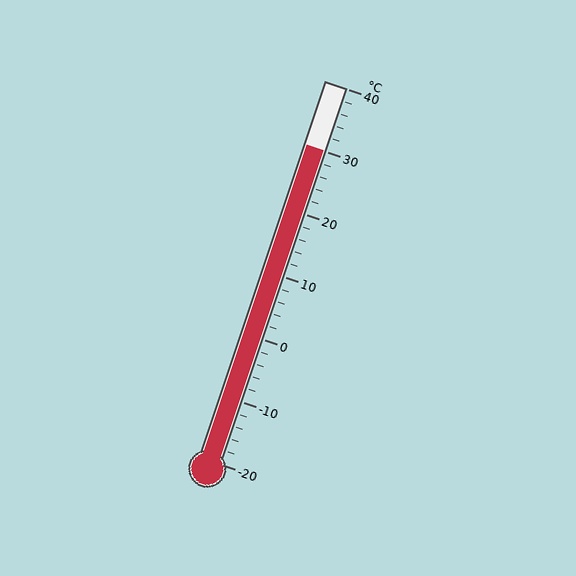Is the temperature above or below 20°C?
The temperature is above 20°C.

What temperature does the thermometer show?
The thermometer shows approximately 30°C.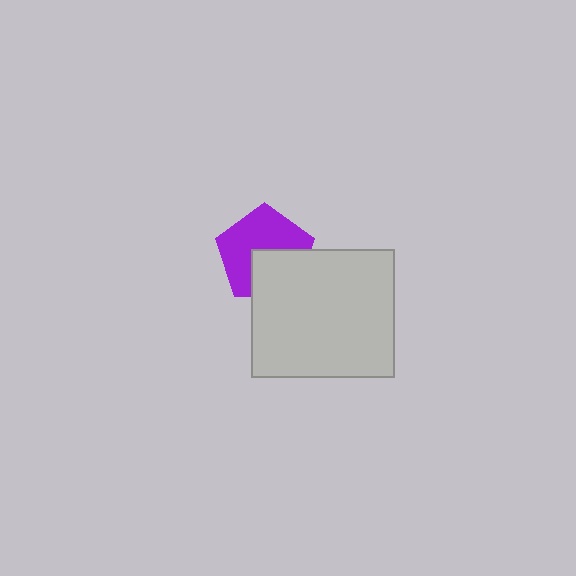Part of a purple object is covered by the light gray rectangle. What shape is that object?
It is a pentagon.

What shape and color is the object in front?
The object in front is a light gray rectangle.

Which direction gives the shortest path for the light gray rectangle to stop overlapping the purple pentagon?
Moving down gives the shortest separation.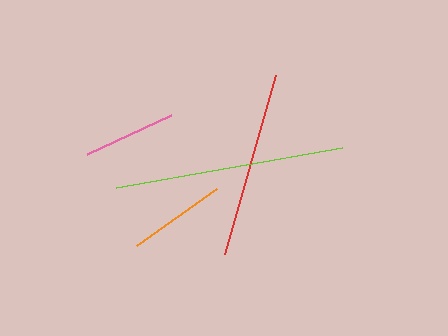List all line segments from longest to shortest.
From longest to shortest: lime, red, orange, pink.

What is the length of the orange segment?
The orange segment is approximately 98 pixels long.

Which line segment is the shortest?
The pink line is the shortest at approximately 93 pixels.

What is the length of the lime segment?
The lime segment is approximately 230 pixels long.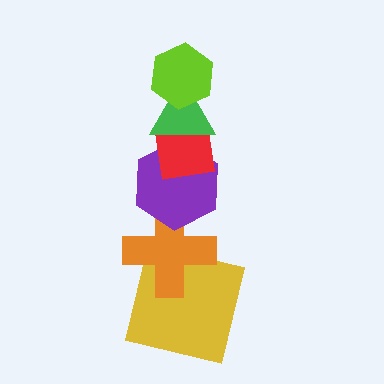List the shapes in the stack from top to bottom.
From top to bottom: the lime hexagon, the green triangle, the red square, the purple hexagon, the orange cross, the yellow square.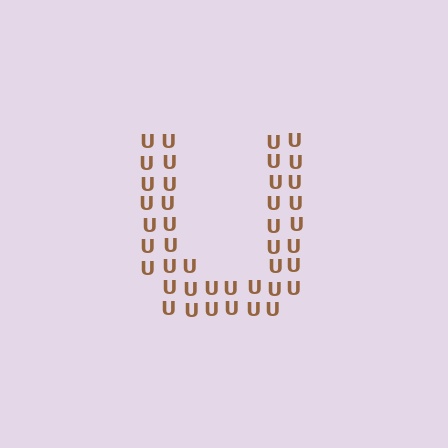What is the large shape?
The large shape is the letter U.